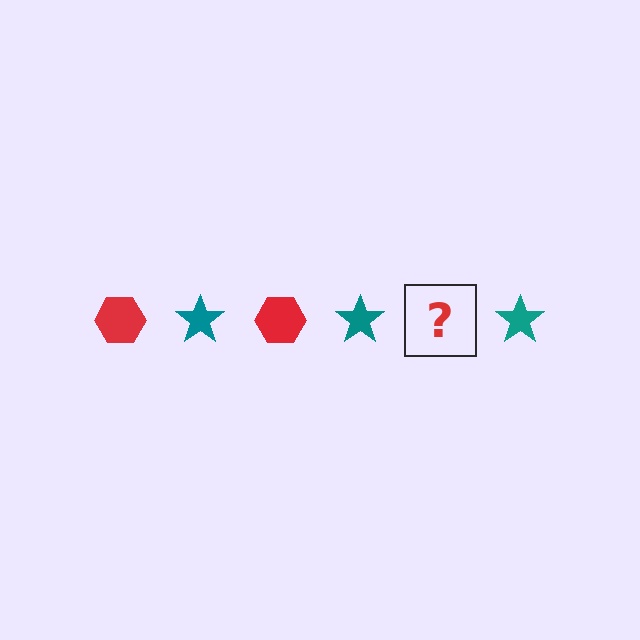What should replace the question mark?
The question mark should be replaced with a red hexagon.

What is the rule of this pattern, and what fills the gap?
The rule is that the pattern alternates between red hexagon and teal star. The gap should be filled with a red hexagon.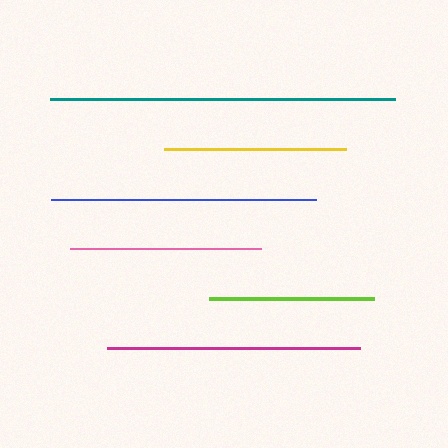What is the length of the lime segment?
The lime segment is approximately 165 pixels long.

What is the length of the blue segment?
The blue segment is approximately 264 pixels long.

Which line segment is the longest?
The teal line is the longest at approximately 345 pixels.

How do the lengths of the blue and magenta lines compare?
The blue and magenta lines are approximately the same length.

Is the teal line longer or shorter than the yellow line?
The teal line is longer than the yellow line.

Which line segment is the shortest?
The lime line is the shortest at approximately 165 pixels.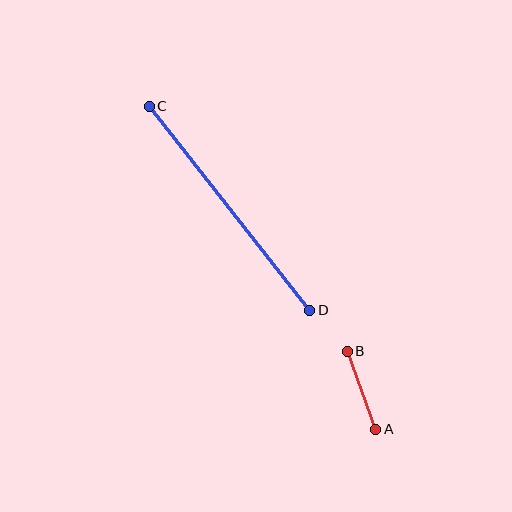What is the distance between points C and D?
The distance is approximately 260 pixels.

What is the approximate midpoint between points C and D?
The midpoint is at approximately (230, 208) pixels.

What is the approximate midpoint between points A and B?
The midpoint is at approximately (362, 390) pixels.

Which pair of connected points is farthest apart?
Points C and D are farthest apart.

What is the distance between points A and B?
The distance is approximately 83 pixels.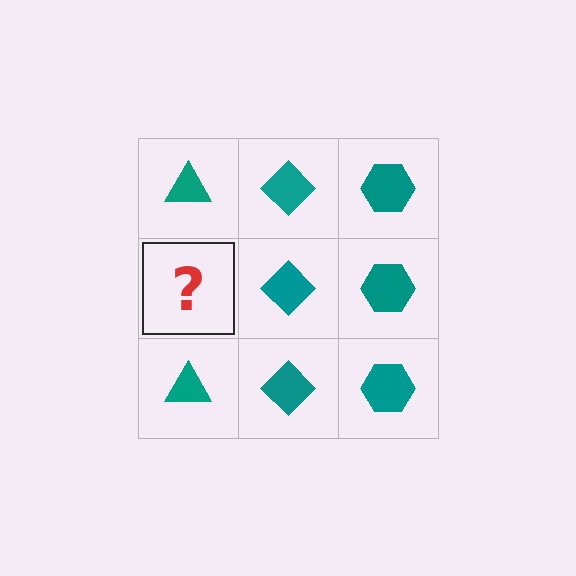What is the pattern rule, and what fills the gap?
The rule is that each column has a consistent shape. The gap should be filled with a teal triangle.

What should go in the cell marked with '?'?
The missing cell should contain a teal triangle.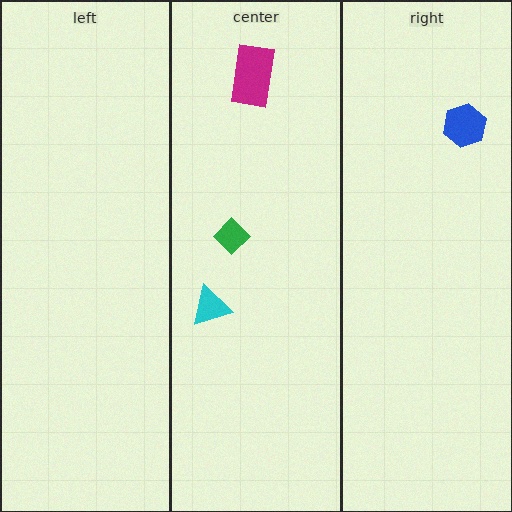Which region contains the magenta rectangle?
The center region.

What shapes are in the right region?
The blue hexagon.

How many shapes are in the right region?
1.